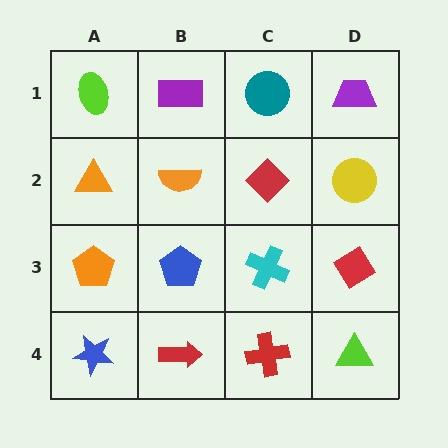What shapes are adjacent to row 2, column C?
A teal circle (row 1, column C), a cyan cross (row 3, column C), an orange semicircle (row 2, column B), a yellow circle (row 2, column D).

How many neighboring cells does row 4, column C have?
3.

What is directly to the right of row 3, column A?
A blue pentagon.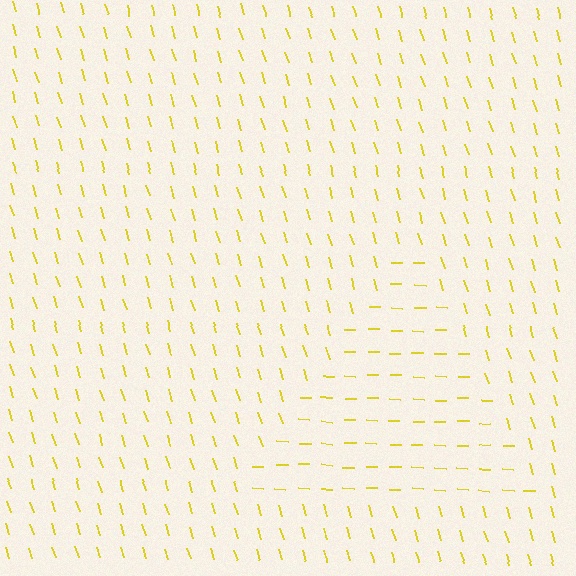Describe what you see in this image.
The image is filled with small yellow line segments. A triangle region in the image has lines oriented differently from the surrounding lines, creating a visible texture boundary.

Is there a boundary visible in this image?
Yes, there is a texture boundary formed by a change in line orientation.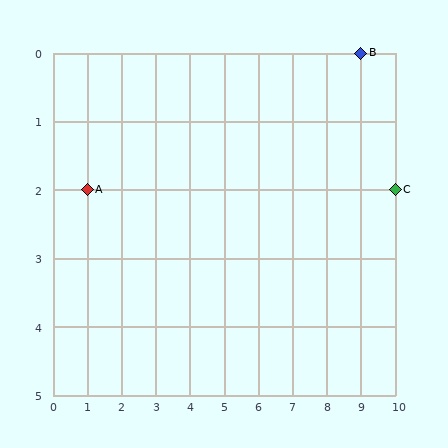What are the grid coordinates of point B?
Point B is at grid coordinates (9, 0).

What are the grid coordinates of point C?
Point C is at grid coordinates (10, 2).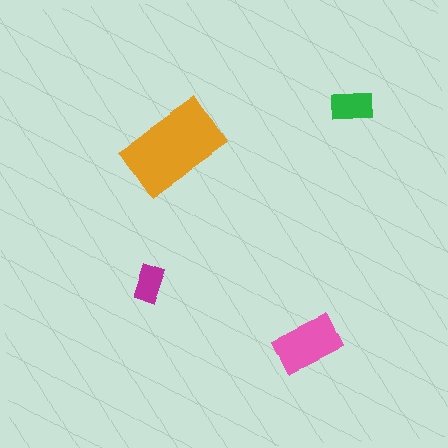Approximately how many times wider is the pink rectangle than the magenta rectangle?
About 1.5 times wider.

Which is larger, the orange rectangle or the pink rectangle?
The orange one.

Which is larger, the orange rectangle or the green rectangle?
The orange one.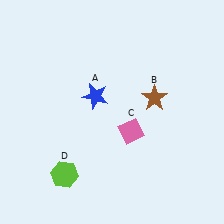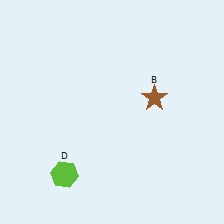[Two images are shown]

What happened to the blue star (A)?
The blue star (A) was removed in Image 2. It was in the top-left area of Image 1.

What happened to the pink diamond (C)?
The pink diamond (C) was removed in Image 2. It was in the bottom-right area of Image 1.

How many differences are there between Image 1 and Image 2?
There are 2 differences between the two images.